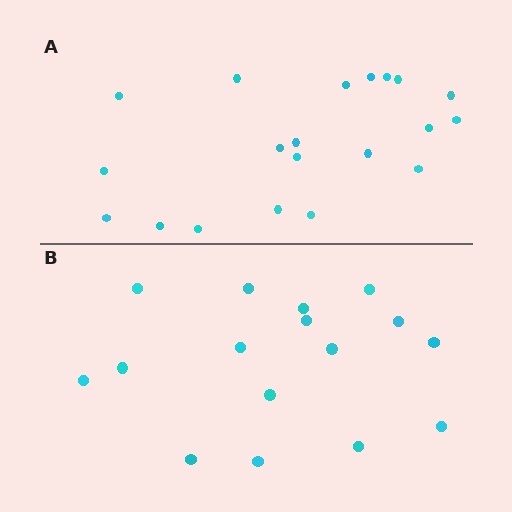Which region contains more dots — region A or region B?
Region A (the top region) has more dots.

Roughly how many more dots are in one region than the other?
Region A has about 4 more dots than region B.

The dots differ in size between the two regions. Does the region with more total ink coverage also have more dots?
No. Region B has more total ink coverage because its dots are larger, but region A actually contains more individual dots. Total area can be misleading — the number of items is what matters here.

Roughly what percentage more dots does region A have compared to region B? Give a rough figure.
About 25% more.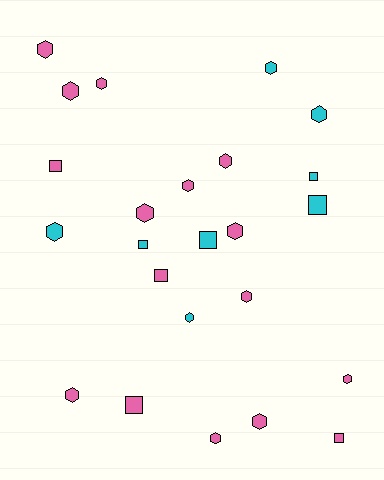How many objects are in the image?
There are 24 objects.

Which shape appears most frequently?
Hexagon, with 16 objects.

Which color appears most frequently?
Pink, with 16 objects.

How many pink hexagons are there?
There are 12 pink hexagons.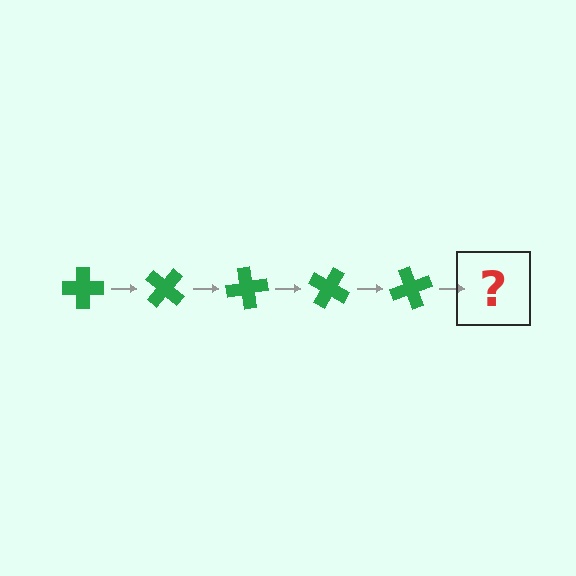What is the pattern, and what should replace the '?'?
The pattern is that the cross rotates 40 degrees each step. The '?' should be a green cross rotated 200 degrees.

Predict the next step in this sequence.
The next step is a green cross rotated 200 degrees.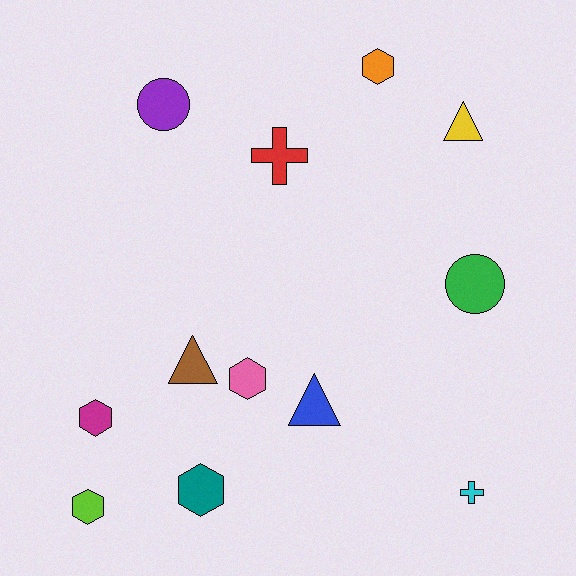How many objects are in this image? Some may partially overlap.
There are 12 objects.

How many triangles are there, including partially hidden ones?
There are 3 triangles.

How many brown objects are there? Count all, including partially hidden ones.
There is 1 brown object.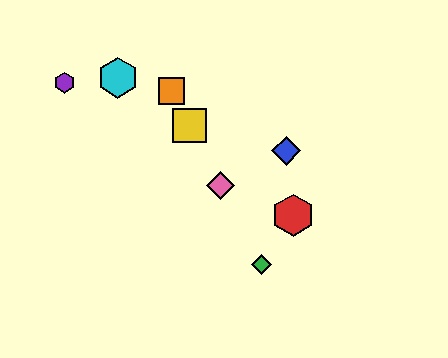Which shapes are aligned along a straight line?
The green diamond, the yellow square, the orange square, the pink diamond are aligned along a straight line.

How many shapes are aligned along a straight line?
4 shapes (the green diamond, the yellow square, the orange square, the pink diamond) are aligned along a straight line.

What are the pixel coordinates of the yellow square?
The yellow square is at (189, 125).